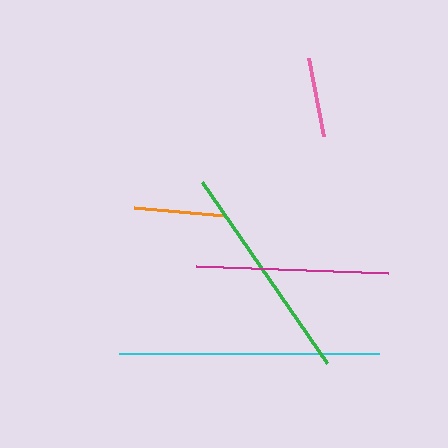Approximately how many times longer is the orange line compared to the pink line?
The orange line is approximately 1.1 times the length of the pink line.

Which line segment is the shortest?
The pink line is the shortest at approximately 79 pixels.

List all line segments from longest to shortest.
From longest to shortest: cyan, green, magenta, orange, pink.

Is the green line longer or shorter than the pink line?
The green line is longer than the pink line.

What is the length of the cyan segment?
The cyan segment is approximately 261 pixels long.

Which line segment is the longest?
The cyan line is the longest at approximately 261 pixels.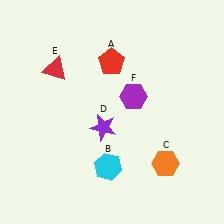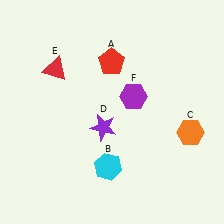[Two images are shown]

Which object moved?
The orange hexagon (C) moved up.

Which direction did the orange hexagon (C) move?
The orange hexagon (C) moved up.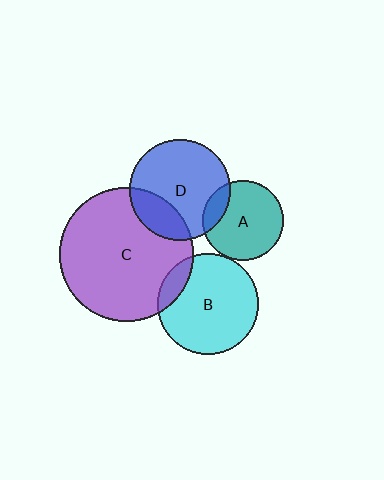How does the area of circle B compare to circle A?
Approximately 1.6 times.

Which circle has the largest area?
Circle C (purple).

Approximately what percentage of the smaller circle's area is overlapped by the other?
Approximately 5%.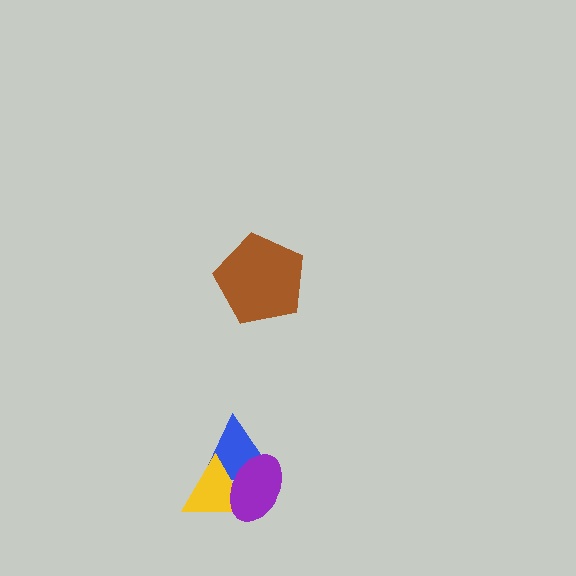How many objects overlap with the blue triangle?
2 objects overlap with the blue triangle.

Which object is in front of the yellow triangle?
The purple ellipse is in front of the yellow triangle.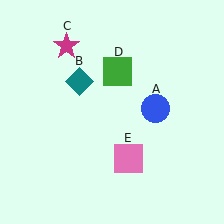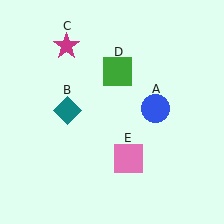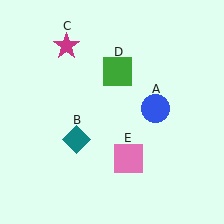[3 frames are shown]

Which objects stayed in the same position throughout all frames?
Blue circle (object A) and magenta star (object C) and green square (object D) and pink square (object E) remained stationary.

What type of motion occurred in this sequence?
The teal diamond (object B) rotated counterclockwise around the center of the scene.